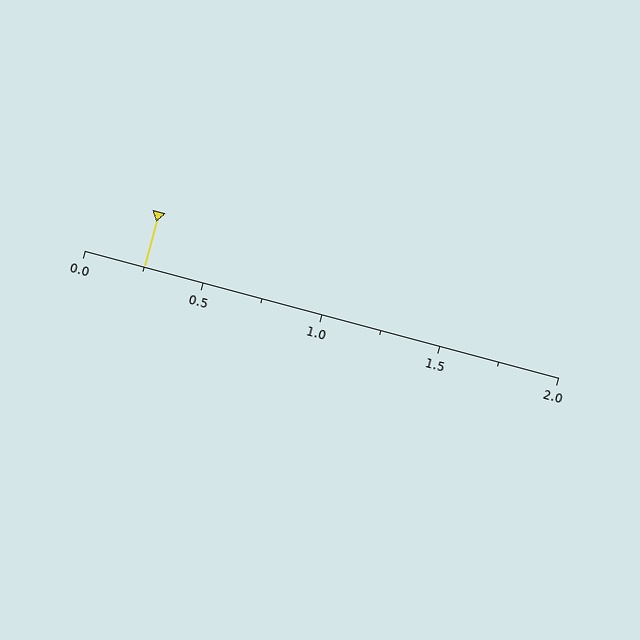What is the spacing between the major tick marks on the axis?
The major ticks are spaced 0.5 apart.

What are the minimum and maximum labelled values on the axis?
The axis runs from 0.0 to 2.0.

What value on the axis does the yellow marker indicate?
The marker indicates approximately 0.25.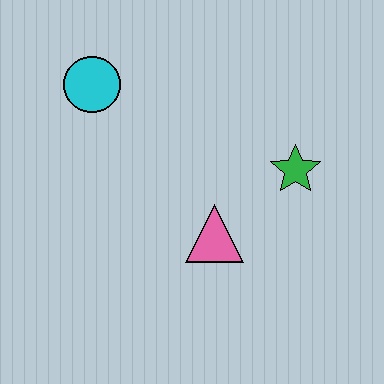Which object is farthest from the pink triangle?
The cyan circle is farthest from the pink triangle.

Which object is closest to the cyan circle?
The pink triangle is closest to the cyan circle.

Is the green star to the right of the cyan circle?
Yes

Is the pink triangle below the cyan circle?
Yes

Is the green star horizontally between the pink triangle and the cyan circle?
No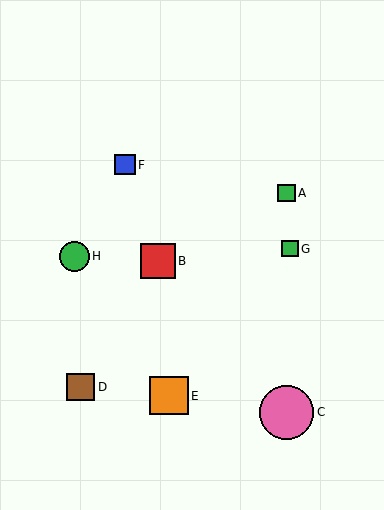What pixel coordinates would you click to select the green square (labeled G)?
Click at (290, 249) to select the green square G.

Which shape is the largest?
The pink circle (labeled C) is the largest.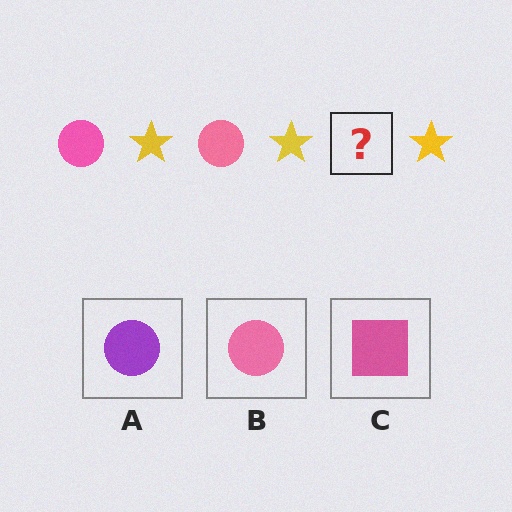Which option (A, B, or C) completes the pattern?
B.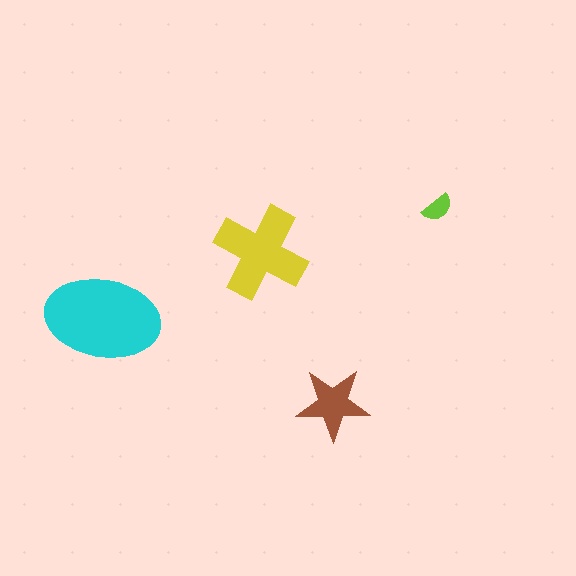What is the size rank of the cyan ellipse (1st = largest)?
1st.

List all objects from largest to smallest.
The cyan ellipse, the yellow cross, the brown star, the lime semicircle.